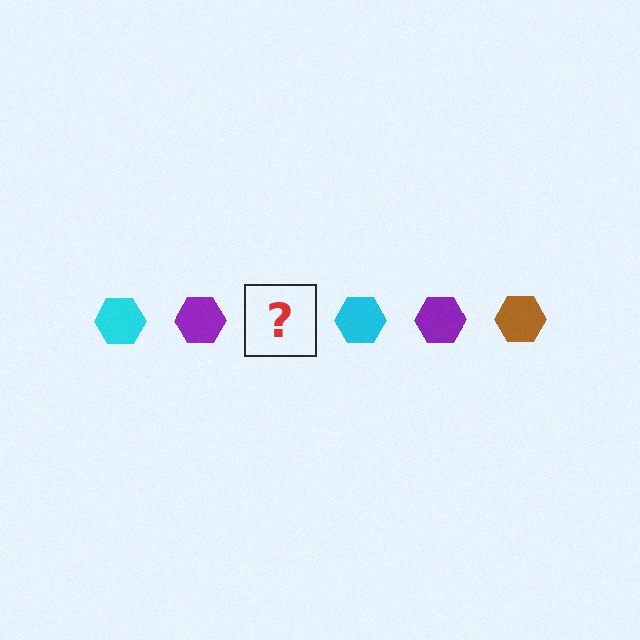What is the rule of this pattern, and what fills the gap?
The rule is that the pattern cycles through cyan, purple, brown hexagons. The gap should be filled with a brown hexagon.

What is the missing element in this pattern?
The missing element is a brown hexagon.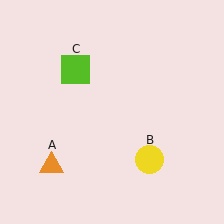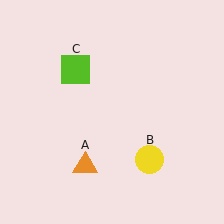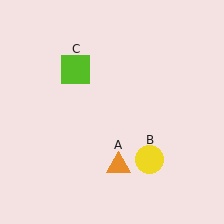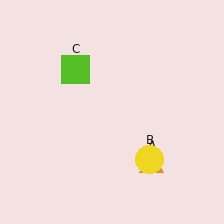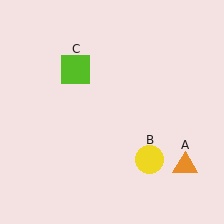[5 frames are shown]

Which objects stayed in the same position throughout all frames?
Yellow circle (object B) and lime square (object C) remained stationary.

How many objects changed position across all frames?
1 object changed position: orange triangle (object A).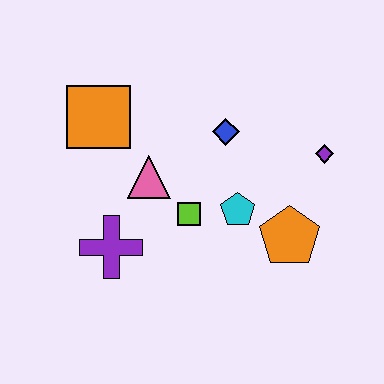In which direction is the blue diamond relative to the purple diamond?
The blue diamond is to the left of the purple diamond.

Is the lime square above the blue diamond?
No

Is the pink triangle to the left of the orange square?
No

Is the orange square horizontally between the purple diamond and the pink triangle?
No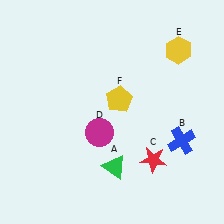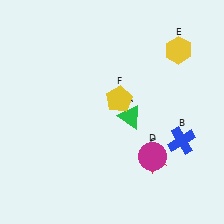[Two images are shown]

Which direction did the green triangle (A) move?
The green triangle (A) moved up.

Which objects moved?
The objects that moved are: the green triangle (A), the magenta circle (D).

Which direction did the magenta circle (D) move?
The magenta circle (D) moved right.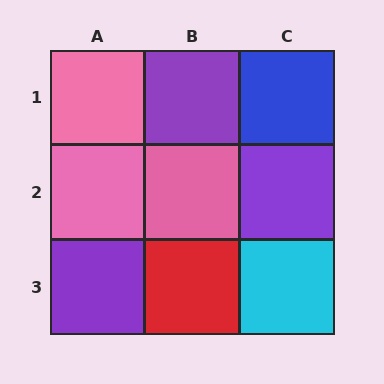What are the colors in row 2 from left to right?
Pink, pink, purple.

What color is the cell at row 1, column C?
Blue.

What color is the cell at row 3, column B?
Red.